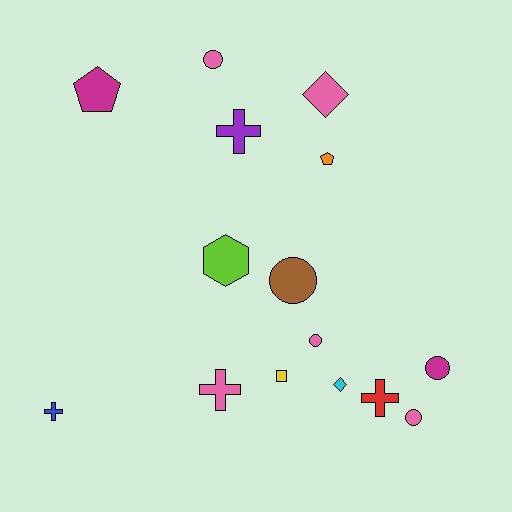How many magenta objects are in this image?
There are 2 magenta objects.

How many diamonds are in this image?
There are 2 diamonds.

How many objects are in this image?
There are 15 objects.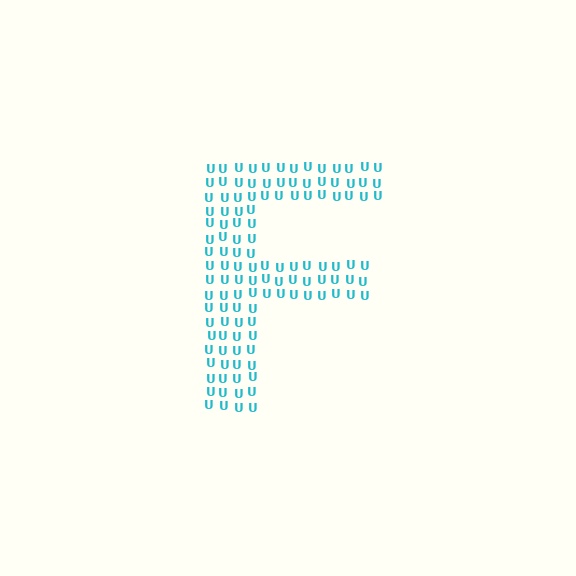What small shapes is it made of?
It is made of small letter U's.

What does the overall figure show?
The overall figure shows the letter F.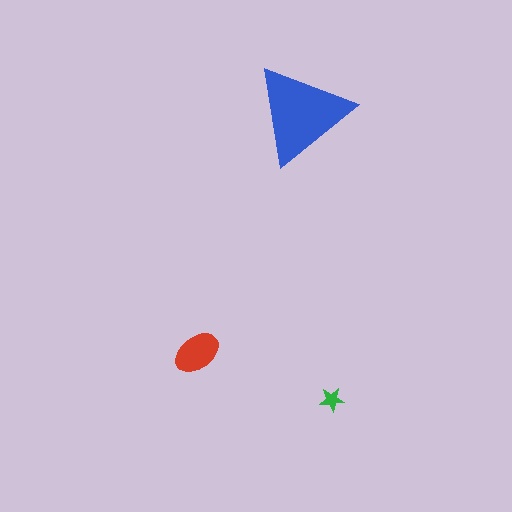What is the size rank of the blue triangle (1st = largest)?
1st.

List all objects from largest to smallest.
The blue triangle, the red ellipse, the green star.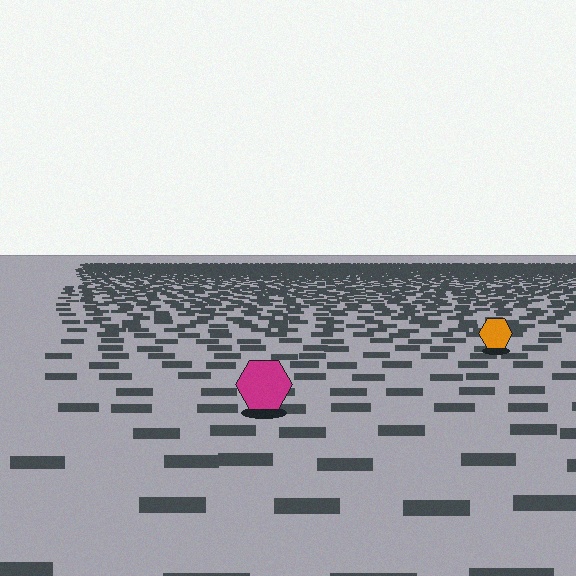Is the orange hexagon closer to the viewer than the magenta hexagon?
No. The magenta hexagon is closer — you can tell from the texture gradient: the ground texture is coarser near it.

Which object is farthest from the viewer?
The orange hexagon is farthest from the viewer. It appears smaller and the ground texture around it is denser.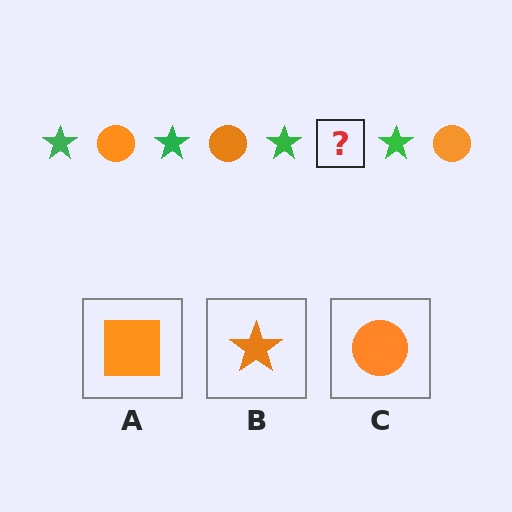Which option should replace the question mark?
Option C.